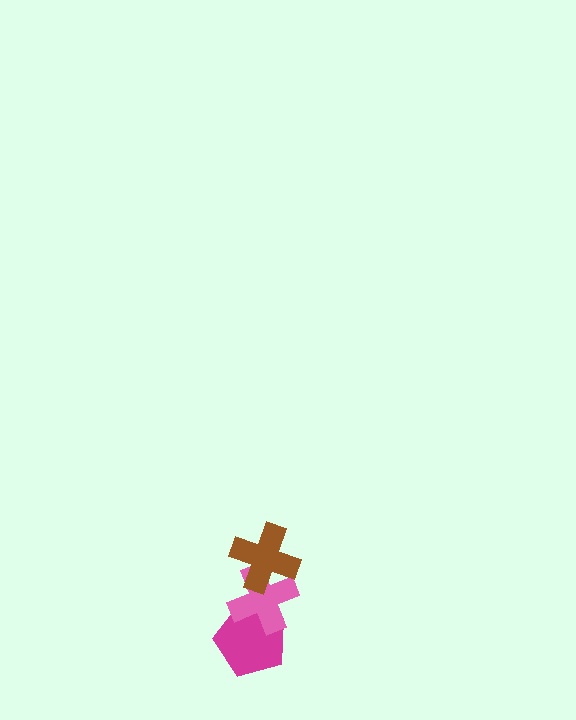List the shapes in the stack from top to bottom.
From top to bottom: the brown cross, the pink cross, the magenta pentagon.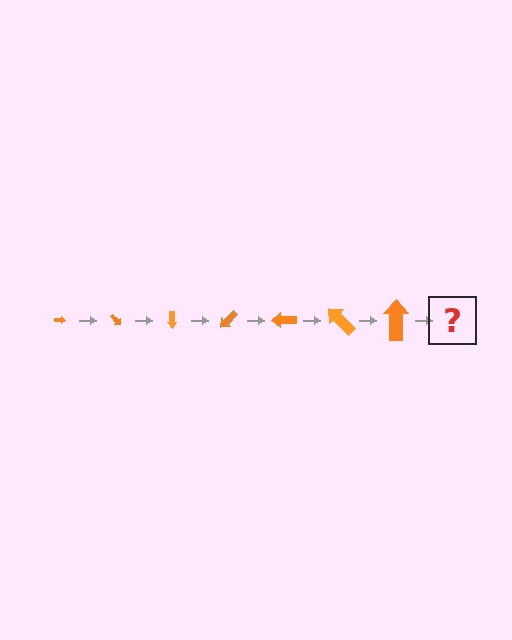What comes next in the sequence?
The next element should be an arrow, larger than the previous one and rotated 315 degrees from the start.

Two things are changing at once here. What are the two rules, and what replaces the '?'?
The two rules are that the arrow grows larger each step and it rotates 45 degrees each step. The '?' should be an arrow, larger than the previous one and rotated 315 degrees from the start.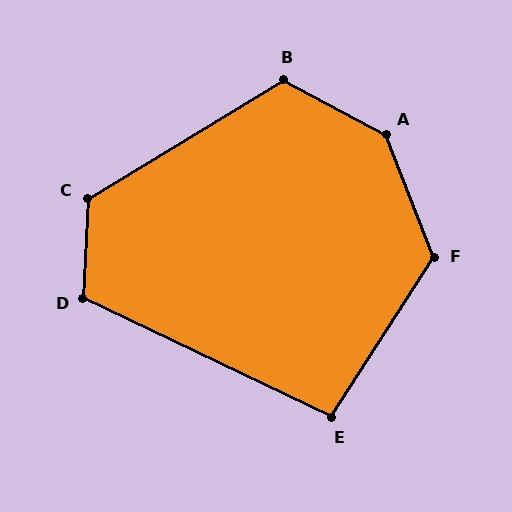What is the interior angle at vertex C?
Approximately 124 degrees (obtuse).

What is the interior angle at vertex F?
Approximately 126 degrees (obtuse).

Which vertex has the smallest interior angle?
E, at approximately 97 degrees.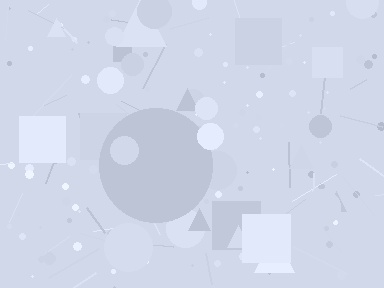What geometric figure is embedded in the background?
A circle is embedded in the background.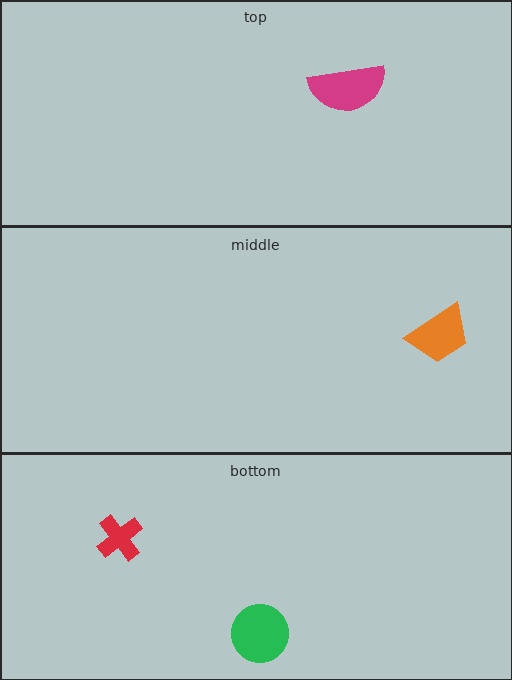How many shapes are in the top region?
1.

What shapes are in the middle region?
The orange trapezoid.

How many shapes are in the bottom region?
2.